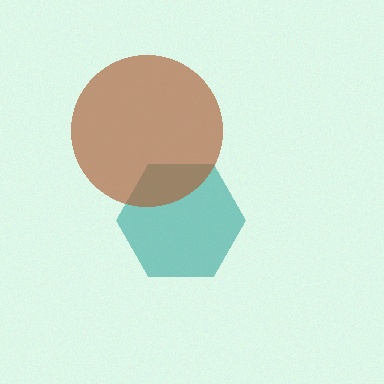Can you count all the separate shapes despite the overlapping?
Yes, there are 2 separate shapes.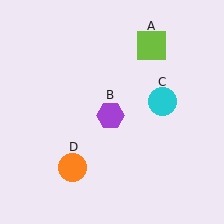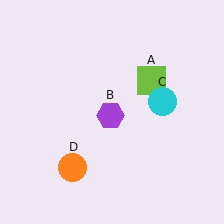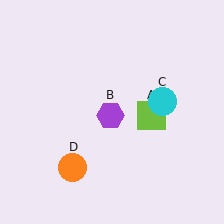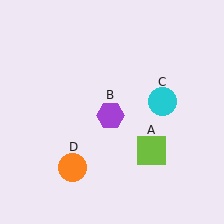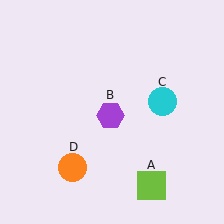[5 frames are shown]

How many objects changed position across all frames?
1 object changed position: lime square (object A).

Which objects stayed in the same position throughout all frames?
Purple hexagon (object B) and cyan circle (object C) and orange circle (object D) remained stationary.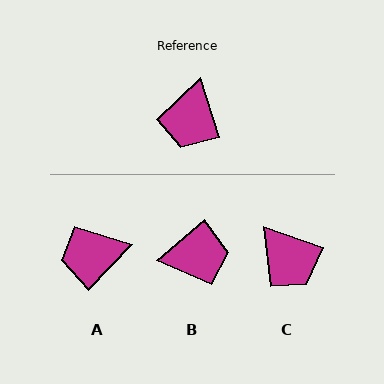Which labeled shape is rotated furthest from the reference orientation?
B, about 112 degrees away.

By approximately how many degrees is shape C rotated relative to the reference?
Approximately 52 degrees counter-clockwise.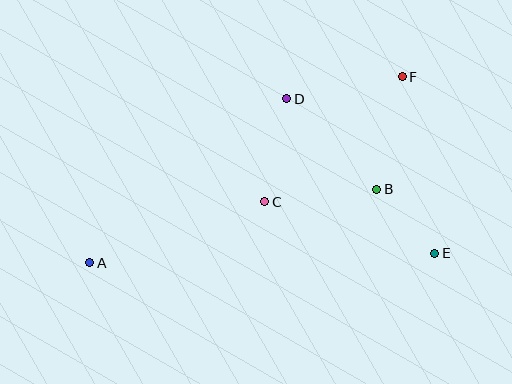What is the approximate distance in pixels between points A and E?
The distance between A and E is approximately 345 pixels.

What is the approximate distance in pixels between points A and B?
The distance between A and B is approximately 296 pixels.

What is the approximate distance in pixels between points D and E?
The distance between D and E is approximately 214 pixels.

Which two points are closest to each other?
Points B and E are closest to each other.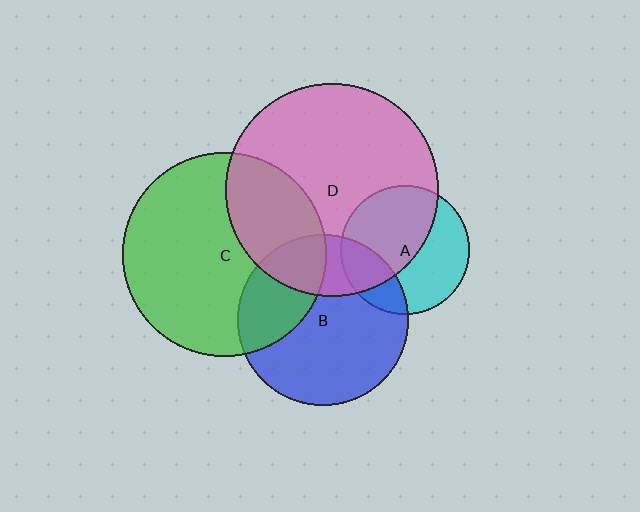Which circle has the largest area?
Circle D (pink).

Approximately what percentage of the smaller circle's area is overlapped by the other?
Approximately 55%.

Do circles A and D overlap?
Yes.